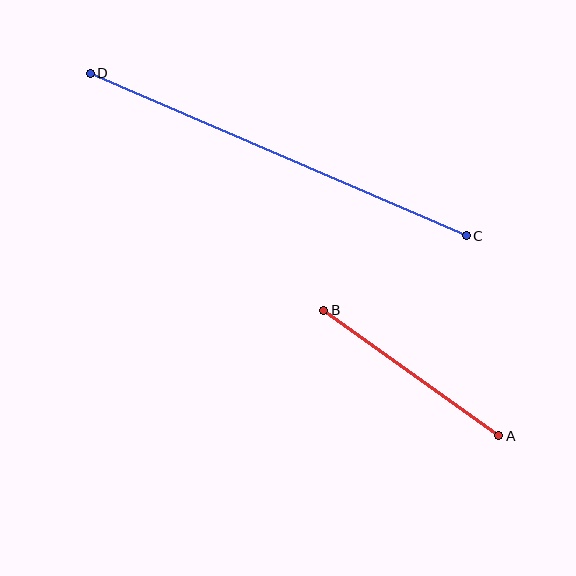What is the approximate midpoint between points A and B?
The midpoint is at approximately (411, 373) pixels.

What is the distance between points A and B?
The distance is approximately 215 pixels.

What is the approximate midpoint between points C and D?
The midpoint is at approximately (278, 155) pixels.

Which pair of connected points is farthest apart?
Points C and D are farthest apart.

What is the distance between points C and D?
The distance is approximately 410 pixels.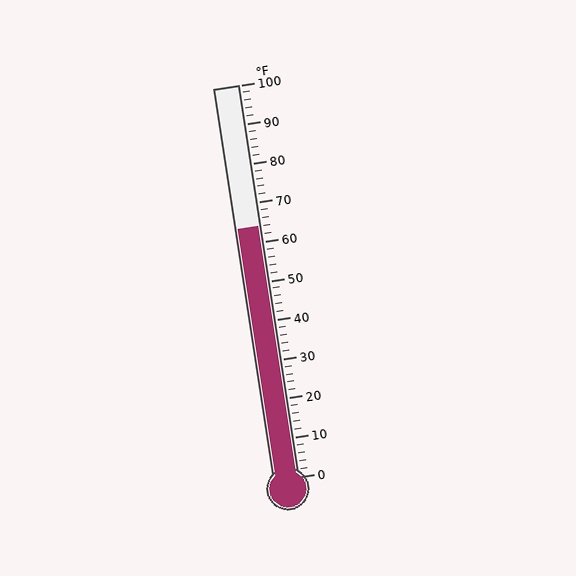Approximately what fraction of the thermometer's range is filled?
The thermometer is filled to approximately 65% of its range.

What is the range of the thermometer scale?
The thermometer scale ranges from 0°F to 100°F.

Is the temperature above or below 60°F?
The temperature is above 60°F.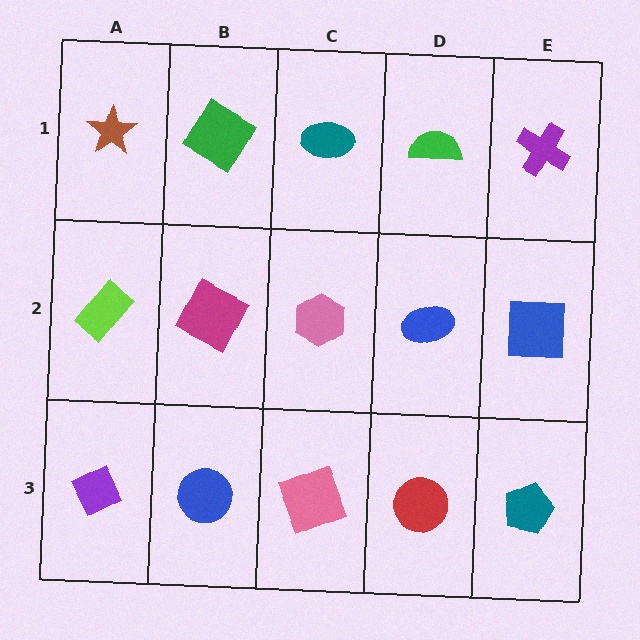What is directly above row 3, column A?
A lime rectangle.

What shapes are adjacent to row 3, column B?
A magenta square (row 2, column B), a purple diamond (row 3, column A), a pink square (row 3, column C).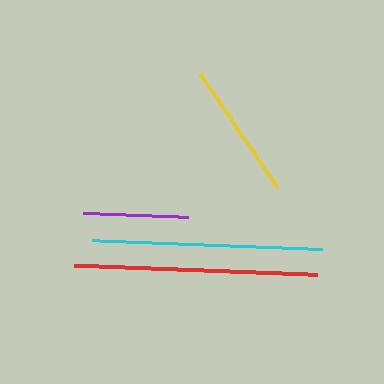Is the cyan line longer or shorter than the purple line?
The cyan line is longer than the purple line.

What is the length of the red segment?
The red segment is approximately 242 pixels long.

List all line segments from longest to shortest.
From longest to shortest: red, cyan, yellow, purple.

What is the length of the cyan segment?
The cyan segment is approximately 230 pixels long.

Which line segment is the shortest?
The purple line is the shortest at approximately 104 pixels.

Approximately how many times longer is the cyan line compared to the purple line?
The cyan line is approximately 2.2 times the length of the purple line.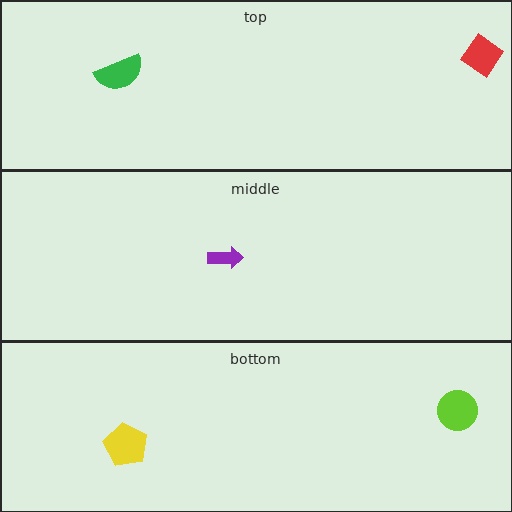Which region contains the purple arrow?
The middle region.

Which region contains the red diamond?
The top region.